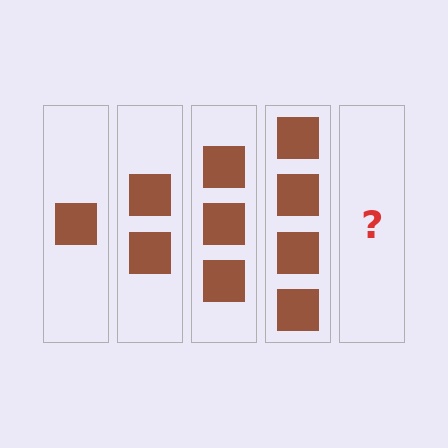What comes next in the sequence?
The next element should be 5 squares.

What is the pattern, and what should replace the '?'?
The pattern is that each step adds one more square. The '?' should be 5 squares.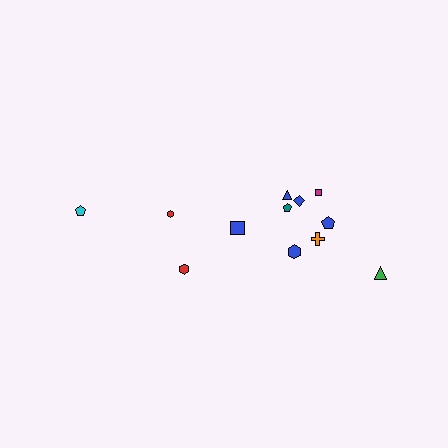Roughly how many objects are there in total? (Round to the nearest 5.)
Roughly 15 objects in total.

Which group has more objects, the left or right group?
The right group.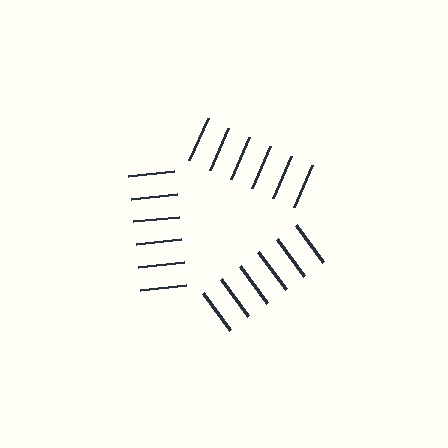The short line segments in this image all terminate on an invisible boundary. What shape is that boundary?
An illusory triangle — the line segments terminate on its edges but no continuous stroke is drawn.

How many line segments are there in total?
18 — 6 along each of the 3 edges.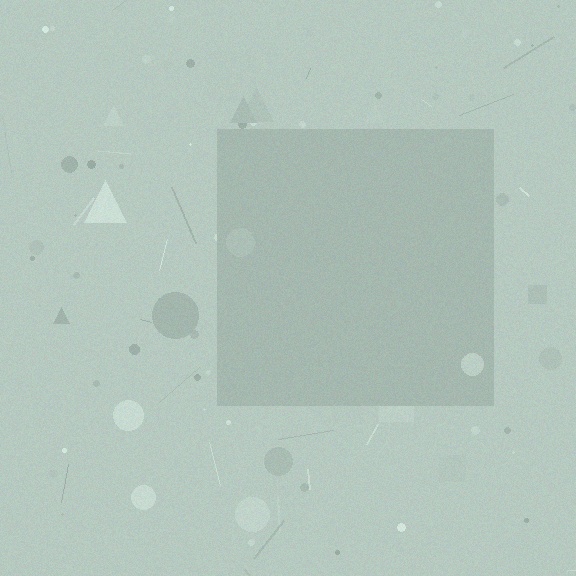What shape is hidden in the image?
A square is hidden in the image.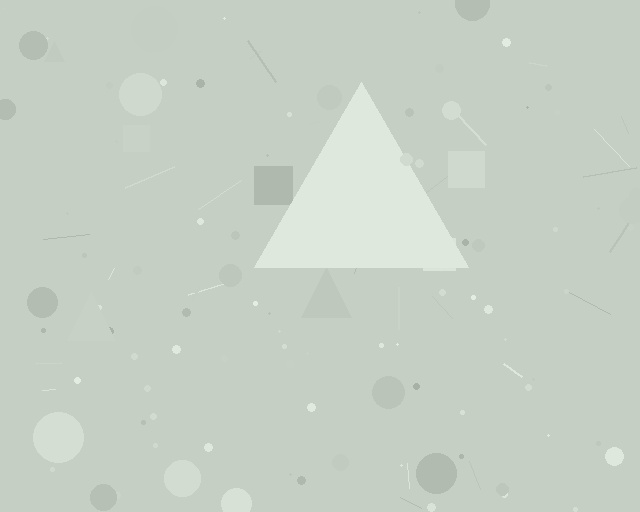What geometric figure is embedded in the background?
A triangle is embedded in the background.